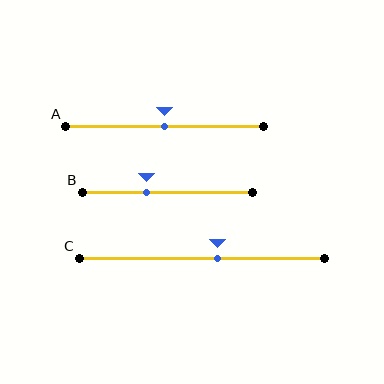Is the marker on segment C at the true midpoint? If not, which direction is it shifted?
No, the marker on segment C is shifted to the right by about 7% of the segment length.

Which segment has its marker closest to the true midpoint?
Segment A has its marker closest to the true midpoint.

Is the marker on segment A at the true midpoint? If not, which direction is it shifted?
Yes, the marker on segment A is at the true midpoint.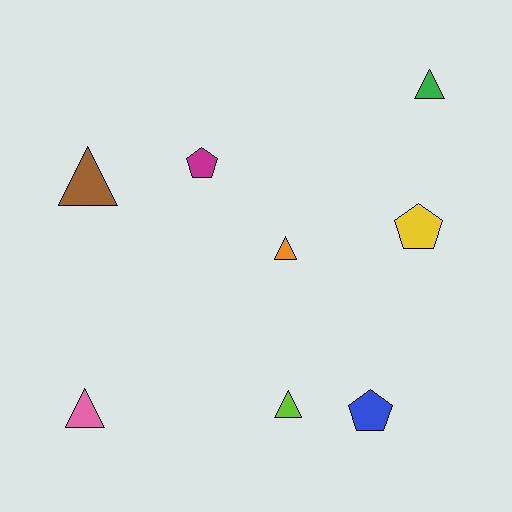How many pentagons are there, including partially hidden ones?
There are 3 pentagons.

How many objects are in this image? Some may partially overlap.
There are 8 objects.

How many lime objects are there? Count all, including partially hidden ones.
There is 1 lime object.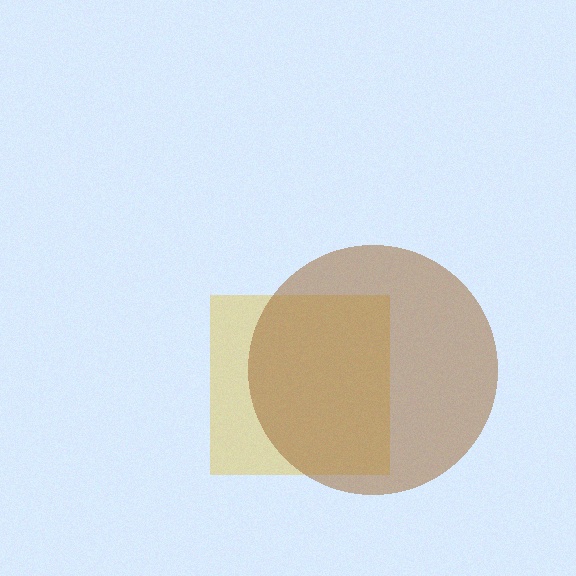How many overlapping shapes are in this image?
There are 2 overlapping shapes in the image.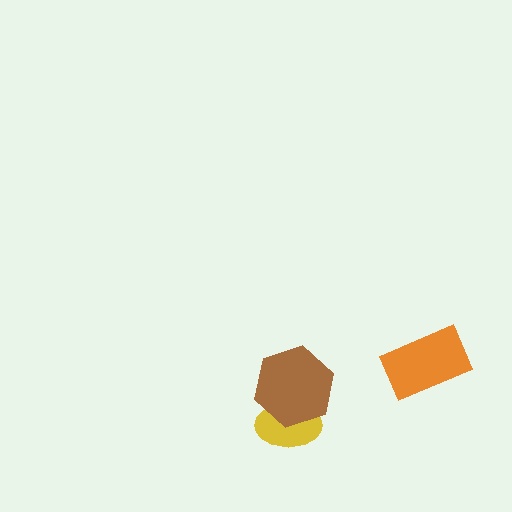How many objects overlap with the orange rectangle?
0 objects overlap with the orange rectangle.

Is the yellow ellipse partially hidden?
Yes, it is partially covered by another shape.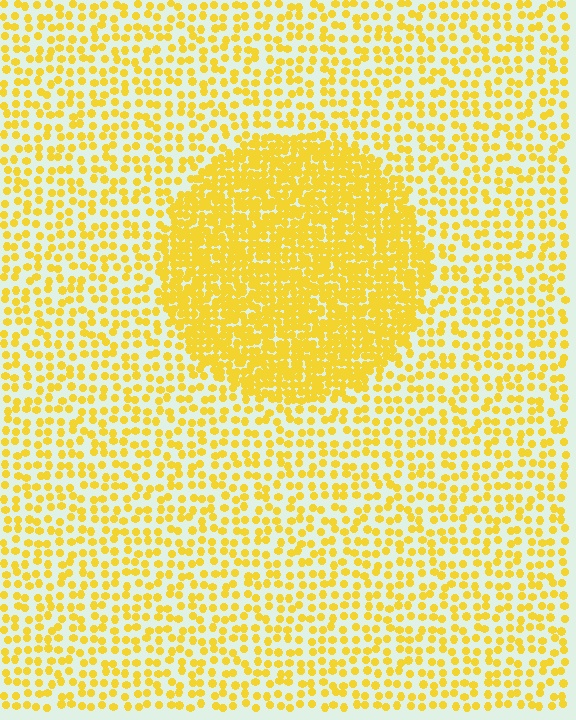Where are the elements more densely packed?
The elements are more densely packed inside the circle boundary.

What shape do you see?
I see a circle.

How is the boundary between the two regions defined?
The boundary is defined by a change in element density (approximately 2.4x ratio). All elements are the same color, size, and shape.